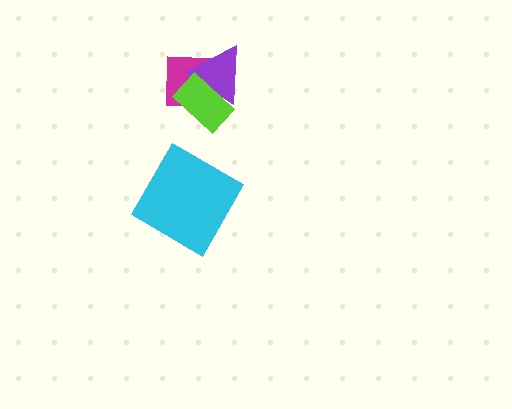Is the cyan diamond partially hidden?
No, no other shape covers it.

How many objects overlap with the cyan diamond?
0 objects overlap with the cyan diamond.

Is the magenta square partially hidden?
Yes, it is partially covered by another shape.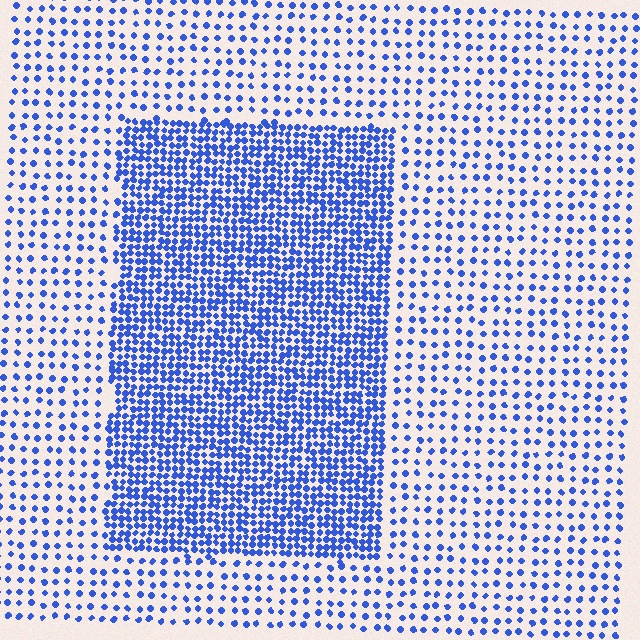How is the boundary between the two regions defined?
The boundary is defined by a change in element density (approximately 2.6x ratio). All elements are the same color, size, and shape.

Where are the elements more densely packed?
The elements are more densely packed inside the rectangle boundary.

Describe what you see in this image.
The image contains small blue elements arranged at two different densities. A rectangle-shaped region is visible where the elements are more densely packed than the surrounding area.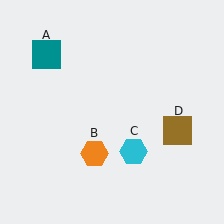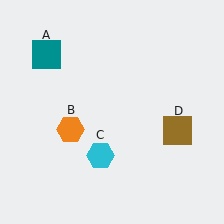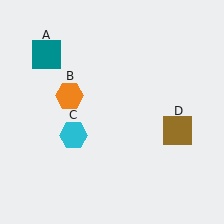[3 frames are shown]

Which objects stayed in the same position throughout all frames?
Teal square (object A) and brown square (object D) remained stationary.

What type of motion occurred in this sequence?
The orange hexagon (object B), cyan hexagon (object C) rotated clockwise around the center of the scene.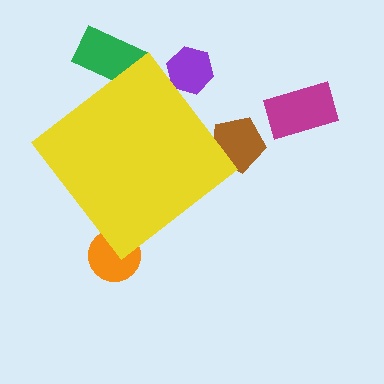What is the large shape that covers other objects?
A yellow diamond.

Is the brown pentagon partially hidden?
Yes, the brown pentagon is partially hidden behind the yellow diamond.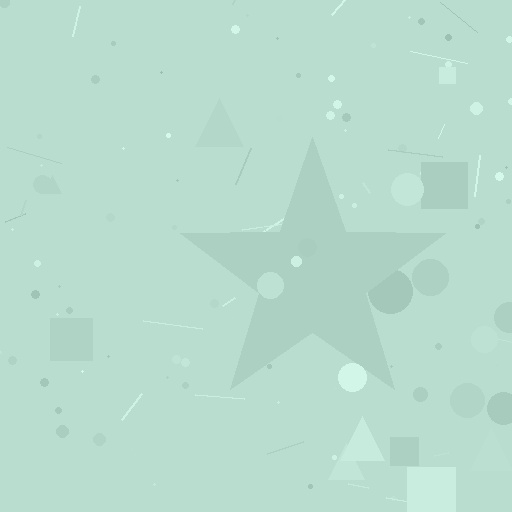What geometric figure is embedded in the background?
A star is embedded in the background.